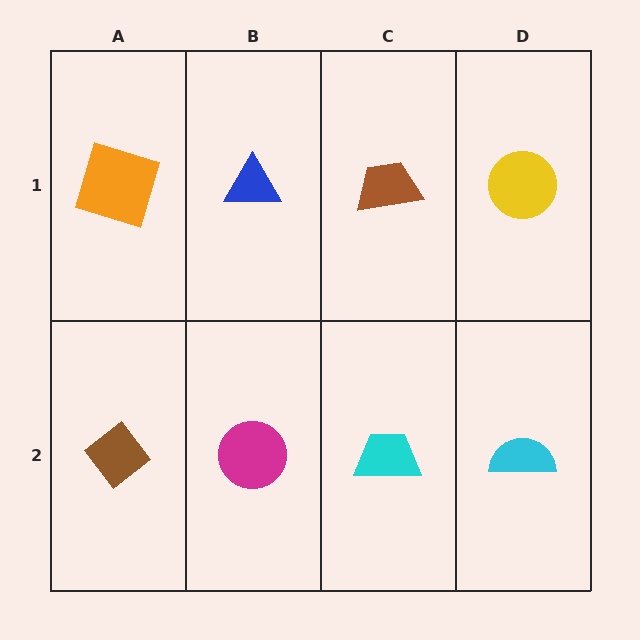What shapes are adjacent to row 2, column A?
An orange square (row 1, column A), a magenta circle (row 2, column B).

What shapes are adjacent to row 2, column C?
A brown trapezoid (row 1, column C), a magenta circle (row 2, column B), a cyan semicircle (row 2, column D).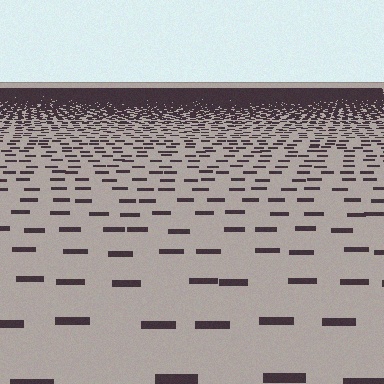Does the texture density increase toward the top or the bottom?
Density increases toward the top.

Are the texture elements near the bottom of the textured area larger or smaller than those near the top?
Larger. Near the bottom, elements are closer to the viewer and appear at a bigger on-screen size.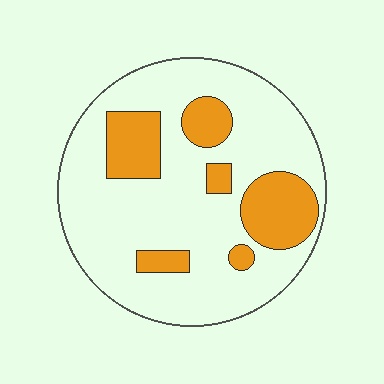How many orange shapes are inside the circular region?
6.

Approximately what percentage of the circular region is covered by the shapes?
Approximately 25%.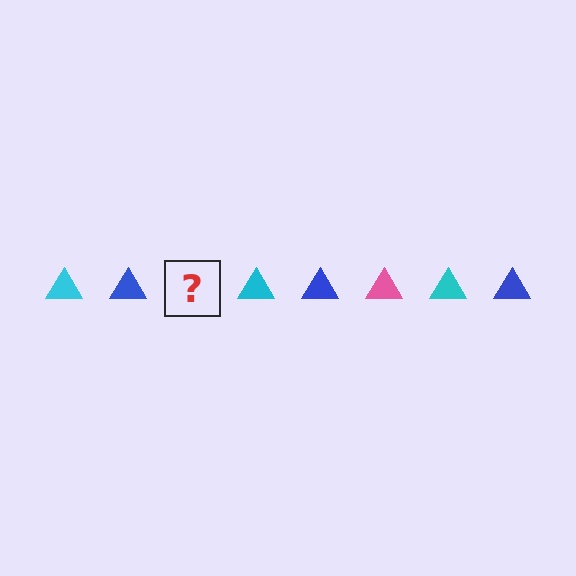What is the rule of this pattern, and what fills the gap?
The rule is that the pattern cycles through cyan, blue, pink triangles. The gap should be filled with a pink triangle.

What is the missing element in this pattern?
The missing element is a pink triangle.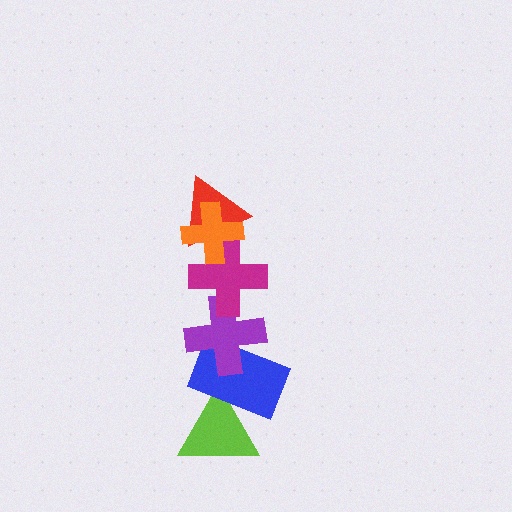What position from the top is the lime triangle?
The lime triangle is 6th from the top.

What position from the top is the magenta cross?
The magenta cross is 3rd from the top.